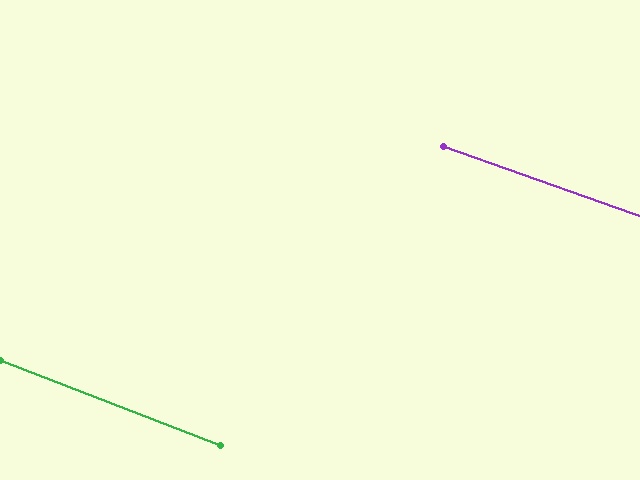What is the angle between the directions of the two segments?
Approximately 2 degrees.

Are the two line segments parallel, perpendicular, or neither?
Parallel — their directions differ by only 1.5°.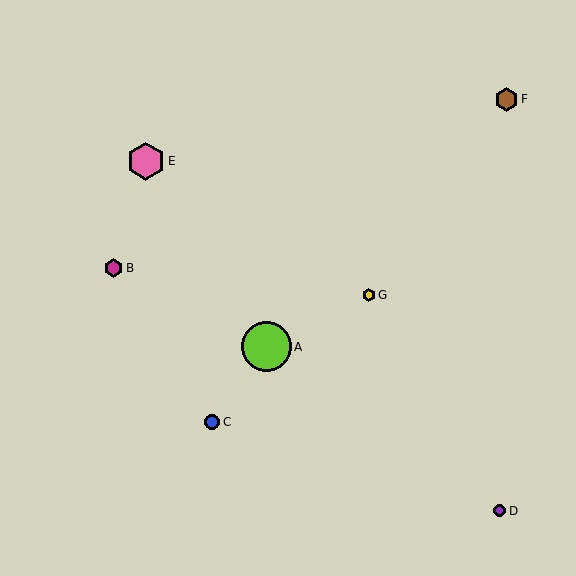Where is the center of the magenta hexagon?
The center of the magenta hexagon is at (114, 268).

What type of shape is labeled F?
Shape F is a brown hexagon.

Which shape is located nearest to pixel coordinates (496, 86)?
The brown hexagon (labeled F) at (506, 99) is nearest to that location.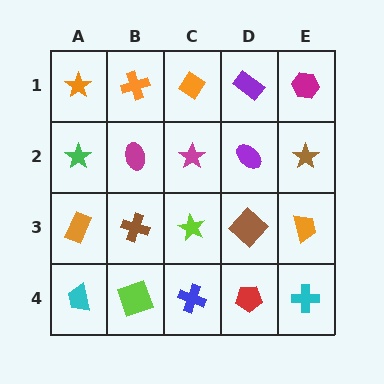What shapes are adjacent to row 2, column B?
An orange cross (row 1, column B), a brown cross (row 3, column B), a green star (row 2, column A), a magenta star (row 2, column C).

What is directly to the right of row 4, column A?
A lime square.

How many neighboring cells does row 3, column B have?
4.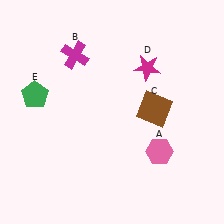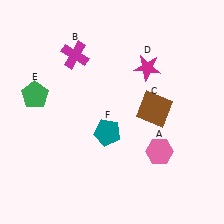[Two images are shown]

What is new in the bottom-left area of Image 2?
A teal pentagon (F) was added in the bottom-left area of Image 2.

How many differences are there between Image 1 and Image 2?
There is 1 difference between the two images.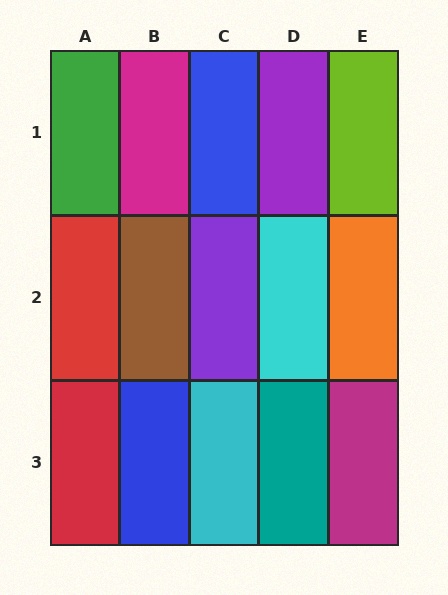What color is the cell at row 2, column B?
Brown.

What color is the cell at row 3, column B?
Blue.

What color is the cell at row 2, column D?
Cyan.